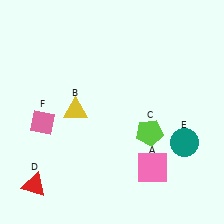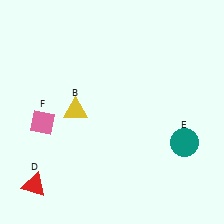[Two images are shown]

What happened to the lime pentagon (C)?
The lime pentagon (C) was removed in Image 2. It was in the bottom-right area of Image 1.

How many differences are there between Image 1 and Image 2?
There are 2 differences between the two images.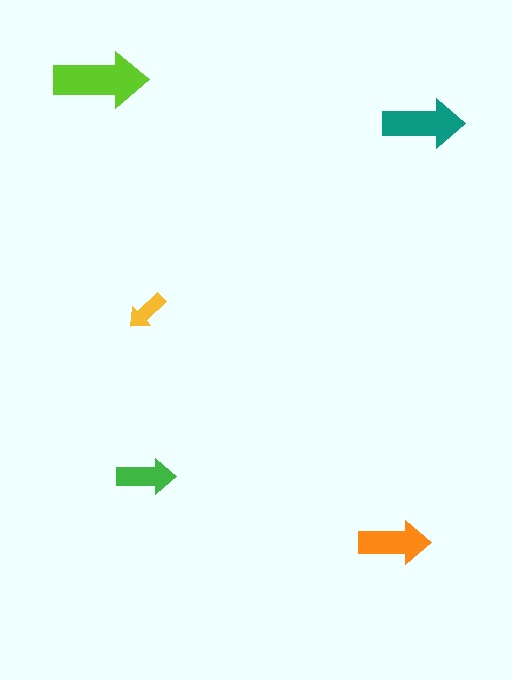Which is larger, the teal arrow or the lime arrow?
The lime one.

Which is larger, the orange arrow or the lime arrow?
The lime one.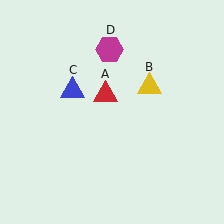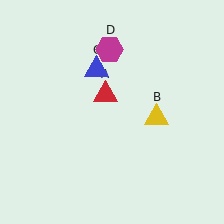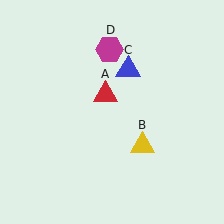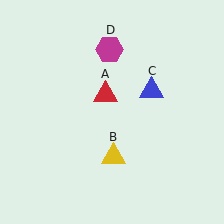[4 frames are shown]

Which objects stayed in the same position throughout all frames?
Red triangle (object A) and magenta hexagon (object D) remained stationary.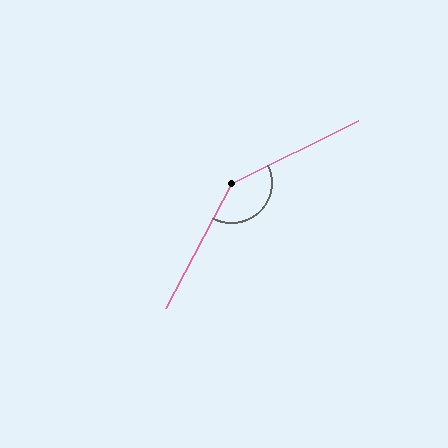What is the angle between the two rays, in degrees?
Approximately 144 degrees.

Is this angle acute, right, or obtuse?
It is obtuse.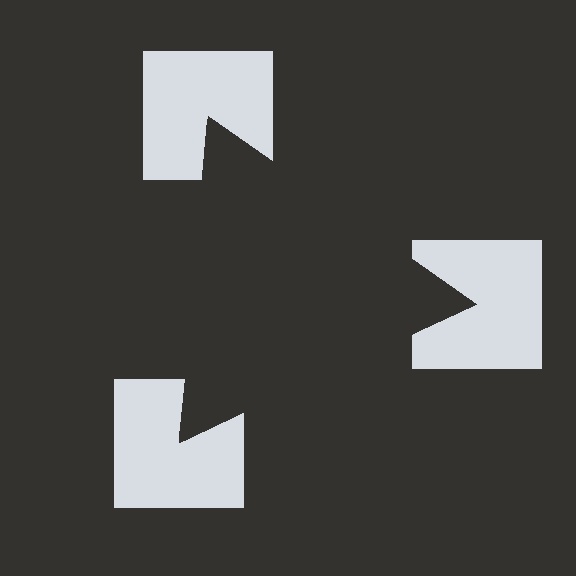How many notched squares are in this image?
There are 3 — one at each vertex of the illusory triangle.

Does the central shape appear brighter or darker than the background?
It typically appears slightly darker than the background, even though no actual brightness change is drawn.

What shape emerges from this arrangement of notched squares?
An illusory triangle — its edges are inferred from the aligned wedge cuts in the notched squares, not physically drawn.